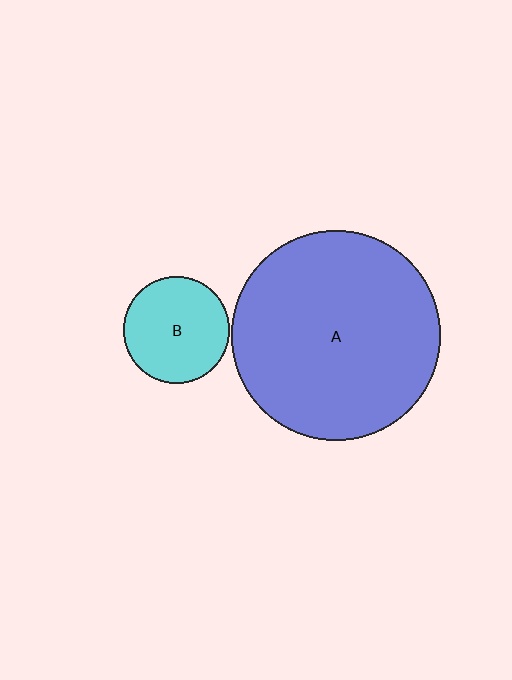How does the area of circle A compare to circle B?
Approximately 3.9 times.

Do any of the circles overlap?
No, none of the circles overlap.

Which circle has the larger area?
Circle A (blue).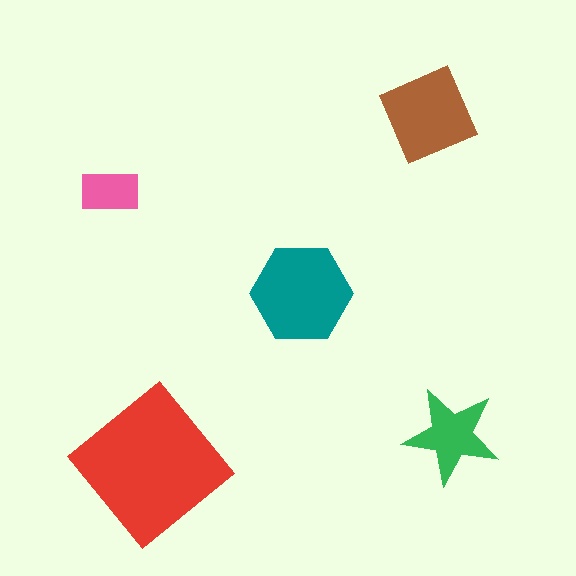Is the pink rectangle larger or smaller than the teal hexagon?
Smaller.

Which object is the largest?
The red diamond.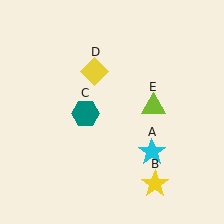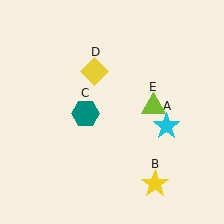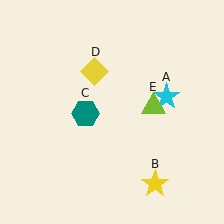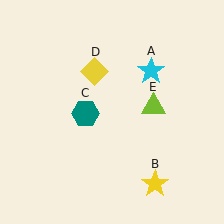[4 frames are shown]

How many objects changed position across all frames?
1 object changed position: cyan star (object A).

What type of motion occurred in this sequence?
The cyan star (object A) rotated counterclockwise around the center of the scene.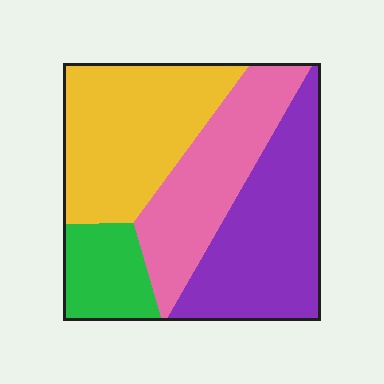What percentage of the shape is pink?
Pink takes up less than a quarter of the shape.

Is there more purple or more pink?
Purple.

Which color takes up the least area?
Green, at roughly 10%.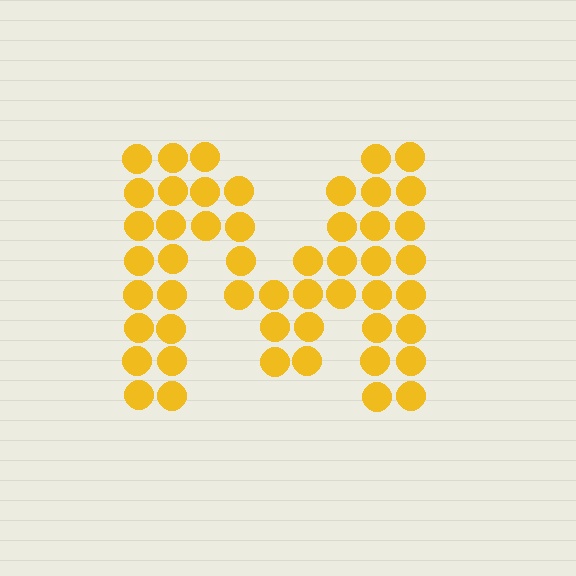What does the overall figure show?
The overall figure shows the letter M.